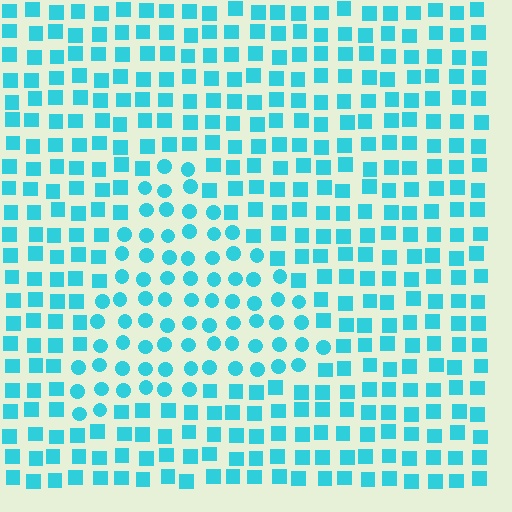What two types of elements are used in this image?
The image uses circles inside the triangle region and squares outside it.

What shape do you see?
I see a triangle.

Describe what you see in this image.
The image is filled with small cyan elements arranged in a uniform grid. A triangle-shaped region contains circles, while the surrounding area contains squares. The boundary is defined purely by the change in element shape.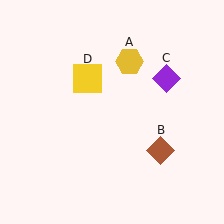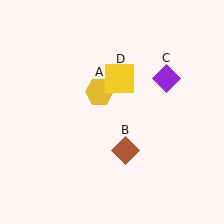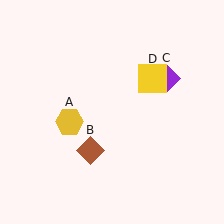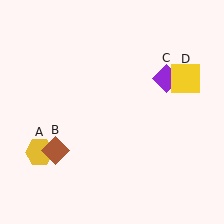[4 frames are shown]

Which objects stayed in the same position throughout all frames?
Purple diamond (object C) remained stationary.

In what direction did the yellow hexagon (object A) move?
The yellow hexagon (object A) moved down and to the left.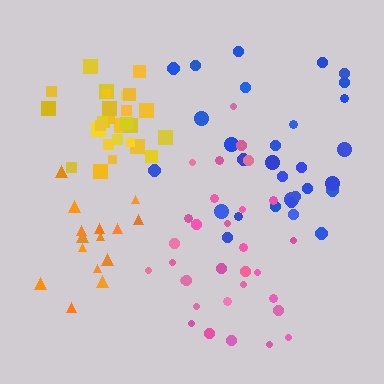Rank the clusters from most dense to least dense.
yellow, pink, orange, blue.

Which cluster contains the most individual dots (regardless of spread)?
Pink (31).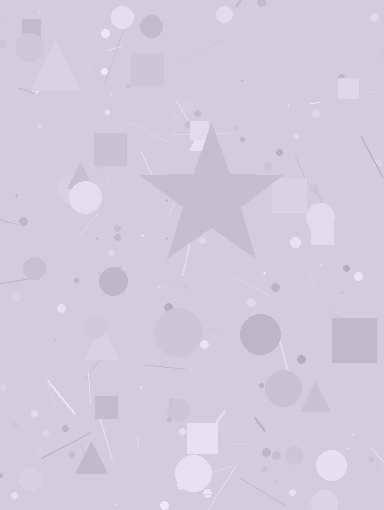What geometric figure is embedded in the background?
A star is embedded in the background.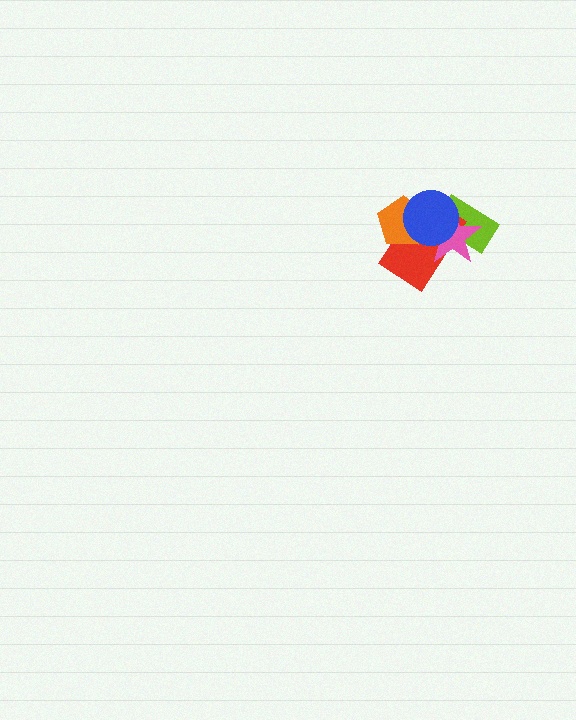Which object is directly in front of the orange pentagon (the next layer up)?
The pink star is directly in front of the orange pentagon.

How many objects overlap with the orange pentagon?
3 objects overlap with the orange pentagon.